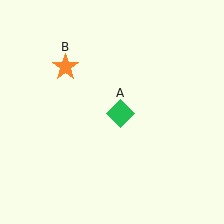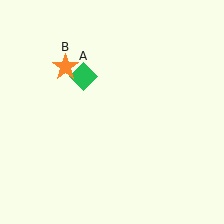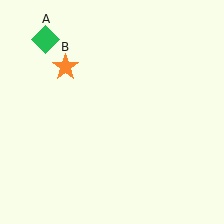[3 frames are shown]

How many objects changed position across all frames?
1 object changed position: green diamond (object A).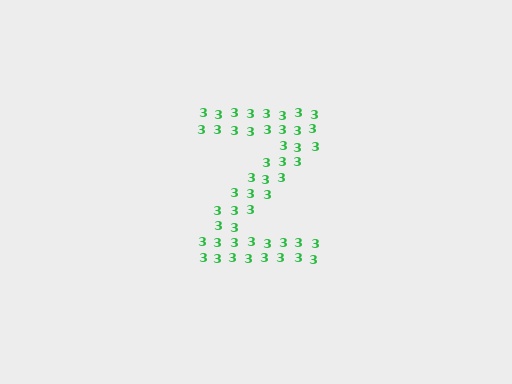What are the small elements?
The small elements are digit 3's.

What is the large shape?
The large shape is the letter Z.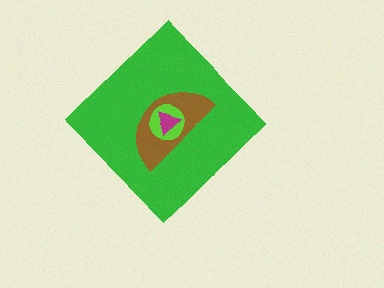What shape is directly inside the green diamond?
The brown semicircle.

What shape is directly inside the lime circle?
The magenta triangle.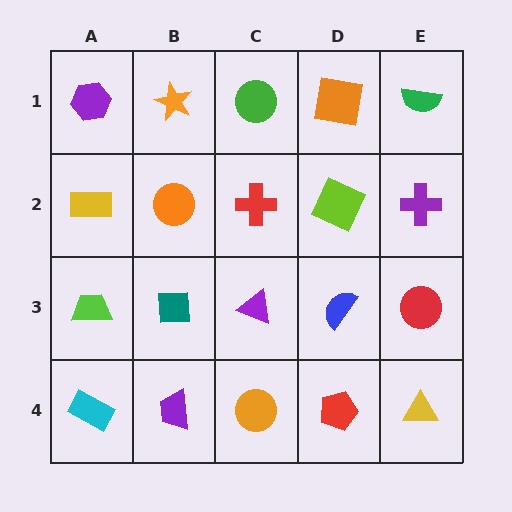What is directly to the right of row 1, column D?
A green semicircle.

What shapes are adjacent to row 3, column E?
A purple cross (row 2, column E), a yellow triangle (row 4, column E), a blue semicircle (row 3, column D).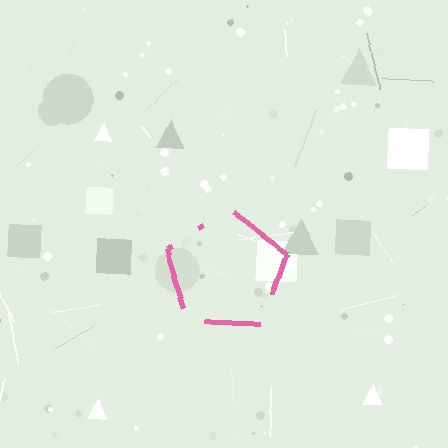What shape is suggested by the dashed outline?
The dashed outline suggests a pentagon.